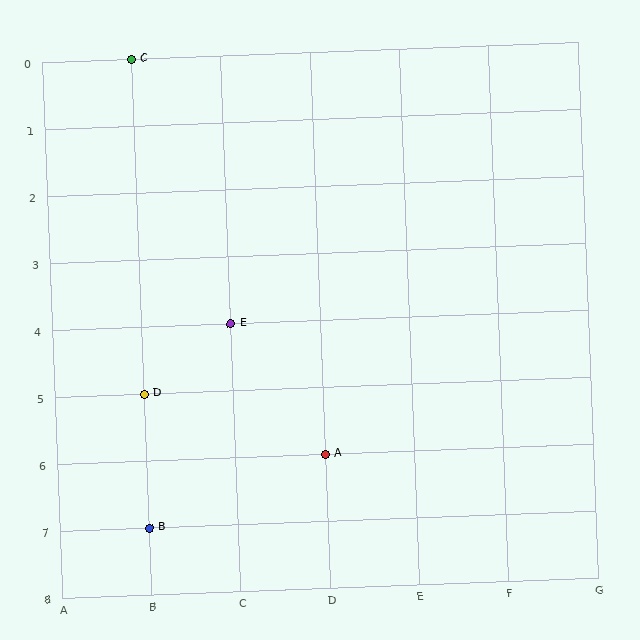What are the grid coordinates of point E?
Point E is at grid coordinates (C, 4).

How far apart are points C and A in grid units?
Points C and A are 2 columns and 6 rows apart (about 6.3 grid units diagonally).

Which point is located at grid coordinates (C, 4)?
Point E is at (C, 4).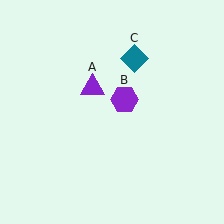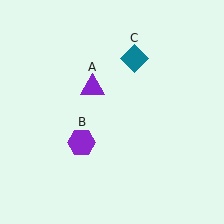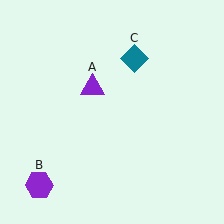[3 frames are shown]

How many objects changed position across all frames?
1 object changed position: purple hexagon (object B).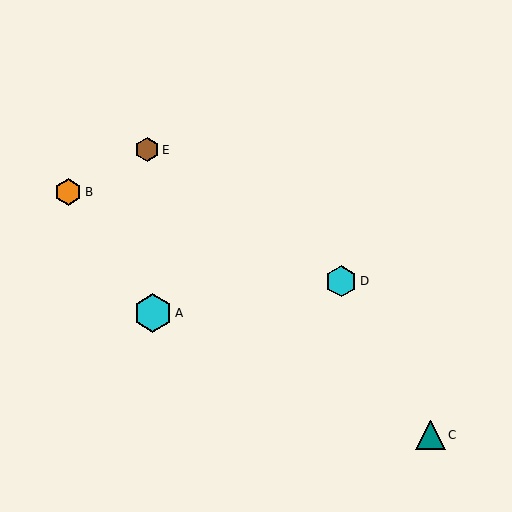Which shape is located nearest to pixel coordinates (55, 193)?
The orange hexagon (labeled B) at (68, 192) is nearest to that location.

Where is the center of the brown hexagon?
The center of the brown hexagon is at (147, 150).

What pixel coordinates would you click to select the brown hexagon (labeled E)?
Click at (147, 150) to select the brown hexagon E.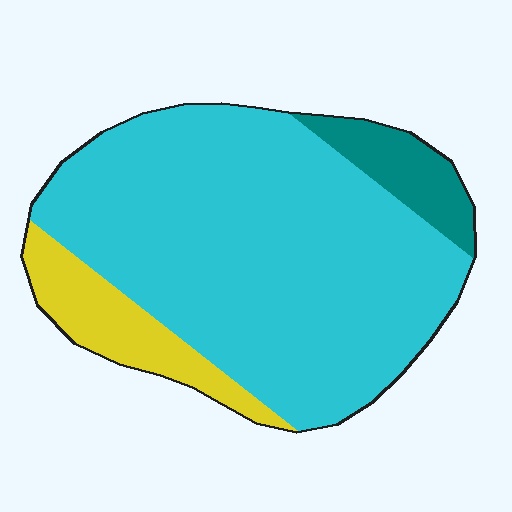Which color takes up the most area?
Cyan, at roughly 80%.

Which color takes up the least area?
Teal, at roughly 10%.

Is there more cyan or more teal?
Cyan.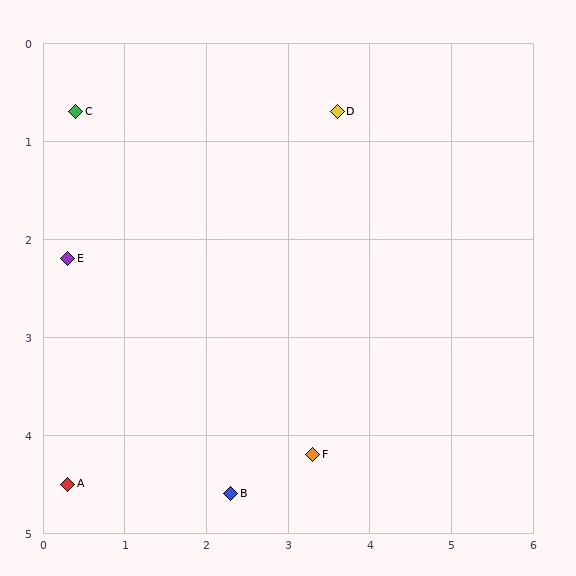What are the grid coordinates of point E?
Point E is at approximately (0.3, 2.2).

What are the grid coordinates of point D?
Point D is at approximately (3.6, 0.7).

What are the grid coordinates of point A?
Point A is at approximately (0.3, 4.5).